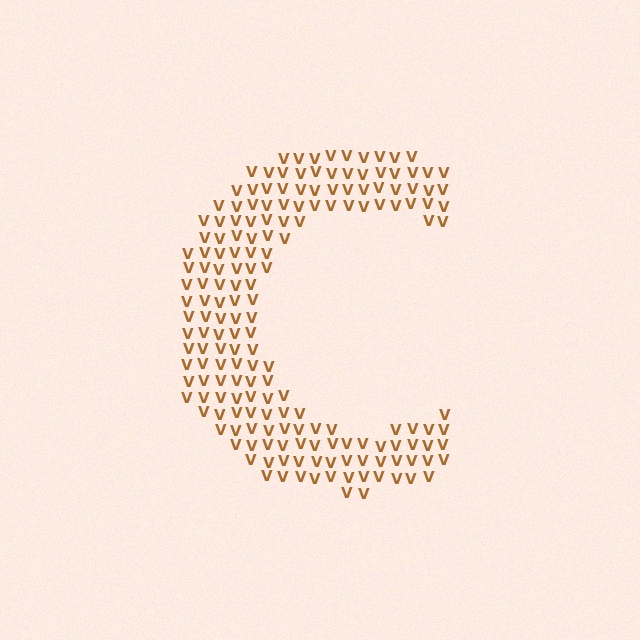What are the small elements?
The small elements are letter V's.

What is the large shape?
The large shape is the letter C.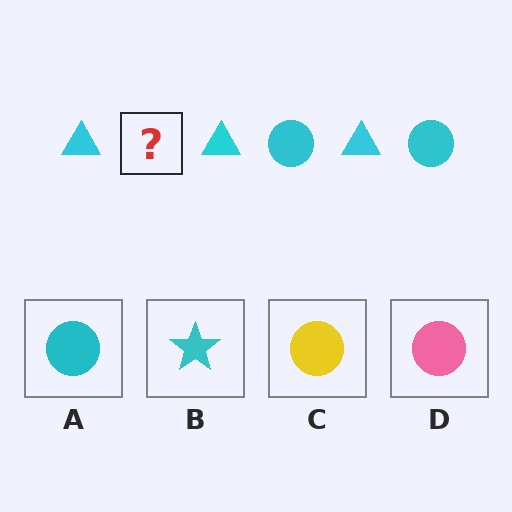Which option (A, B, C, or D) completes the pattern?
A.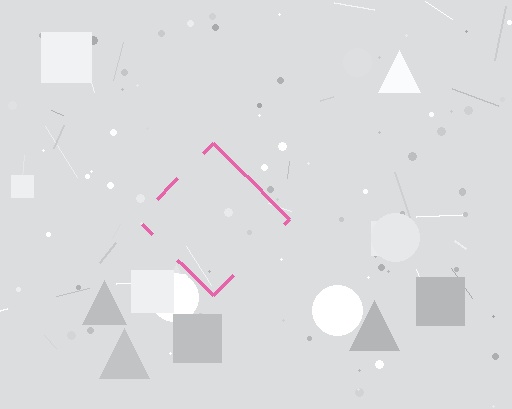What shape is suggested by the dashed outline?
The dashed outline suggests a diamond.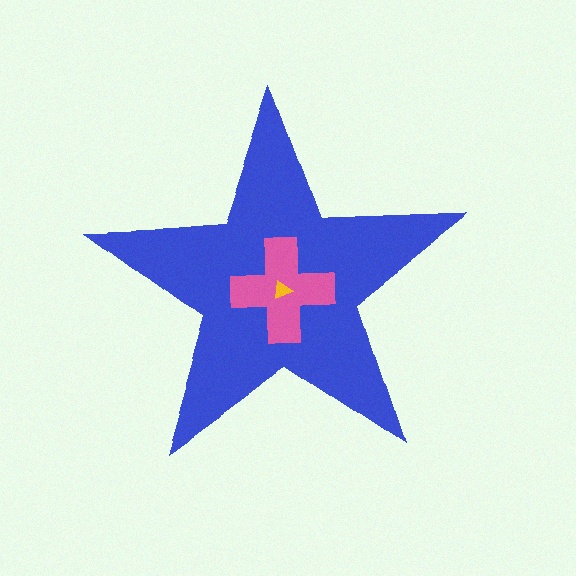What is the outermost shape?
The blue star.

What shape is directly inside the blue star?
The pink cross.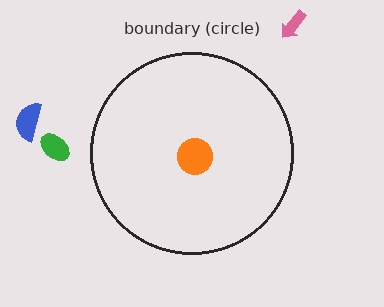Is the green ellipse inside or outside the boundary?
Outside.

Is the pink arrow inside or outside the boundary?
Outside.